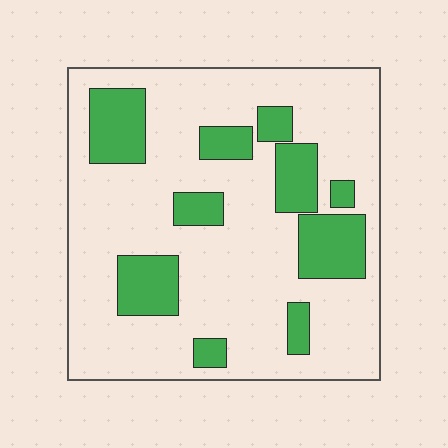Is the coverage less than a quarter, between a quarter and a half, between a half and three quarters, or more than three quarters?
Less than a quarter.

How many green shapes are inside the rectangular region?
10.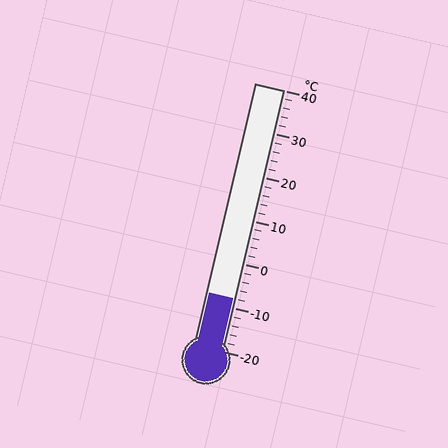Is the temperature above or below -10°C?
The temperature is above -10°C.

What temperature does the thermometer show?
The thermometer shows approximately -8°C.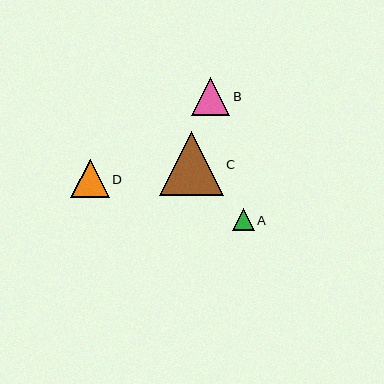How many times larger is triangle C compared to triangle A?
Triangle C is approximately 2.9 times the size of triangle A.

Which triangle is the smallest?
Triangle A is the smallest with a size of approximately 22 pixels.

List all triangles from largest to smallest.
From largest to smallest: C, D, B, A.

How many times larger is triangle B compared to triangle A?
Triangle B is approximately 1.7 times the size of triangle A.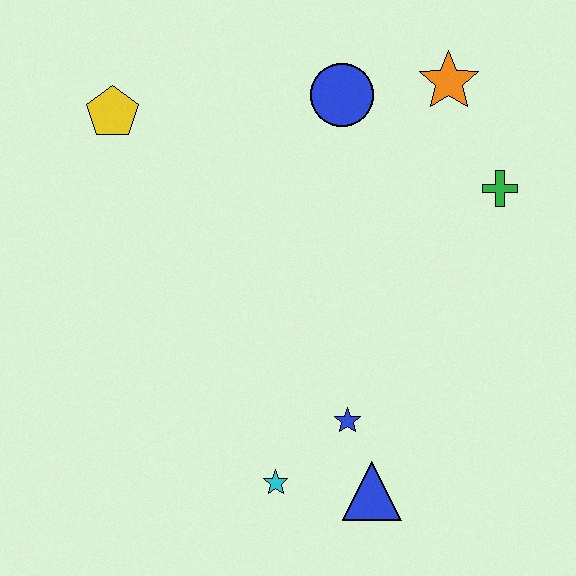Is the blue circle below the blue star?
No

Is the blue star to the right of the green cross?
No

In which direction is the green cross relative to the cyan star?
The green cross is above the cyan star.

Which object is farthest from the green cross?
The yellow pentagon is farthest from the green cross.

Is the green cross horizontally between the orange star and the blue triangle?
No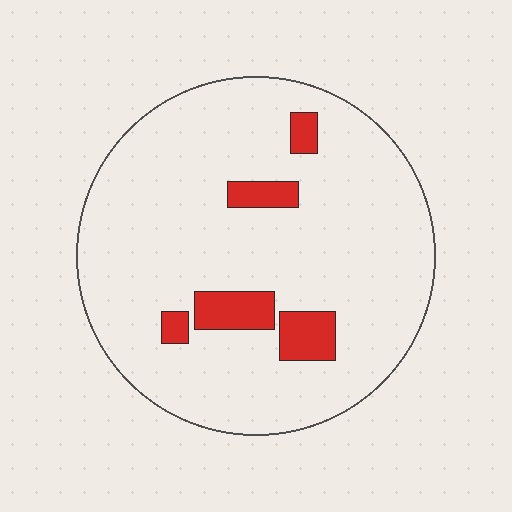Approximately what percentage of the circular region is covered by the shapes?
Approximately 10%.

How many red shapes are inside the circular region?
5.